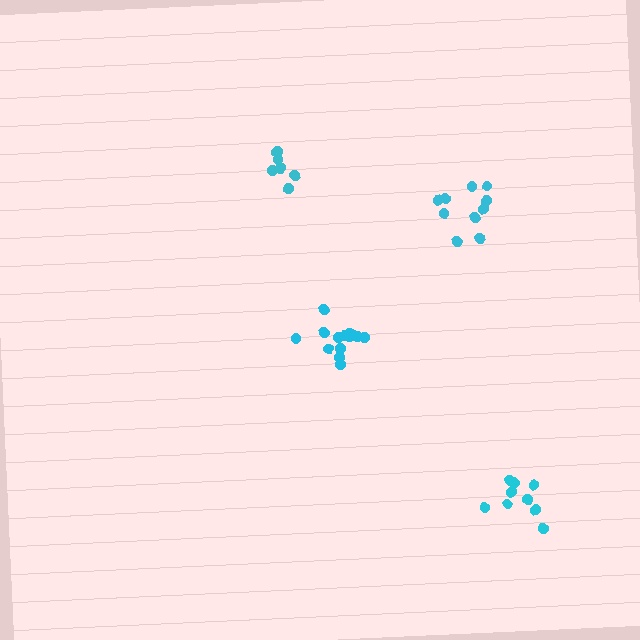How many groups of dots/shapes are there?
There are 4 groups.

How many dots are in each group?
Group 1: 7 dots, Group 2: 10 dots, Group 3: 9 dots, Group 4: 13 dots (39 total).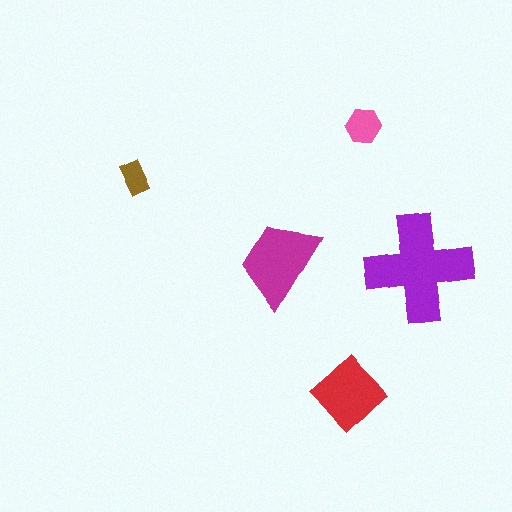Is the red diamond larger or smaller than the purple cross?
Smaller.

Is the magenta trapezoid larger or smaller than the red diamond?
Larger.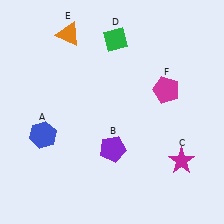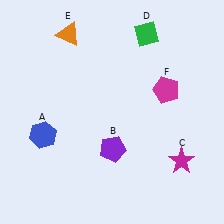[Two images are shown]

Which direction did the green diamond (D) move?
The green diamond (D) moved right.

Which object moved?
The green diamond (D) moved right.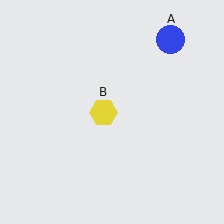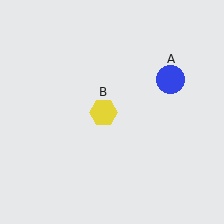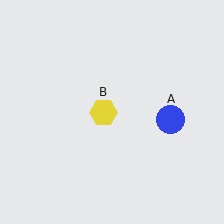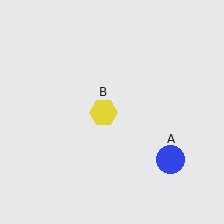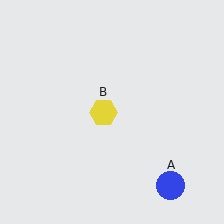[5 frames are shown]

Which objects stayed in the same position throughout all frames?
Yellow hexagon (object B) remained stationary.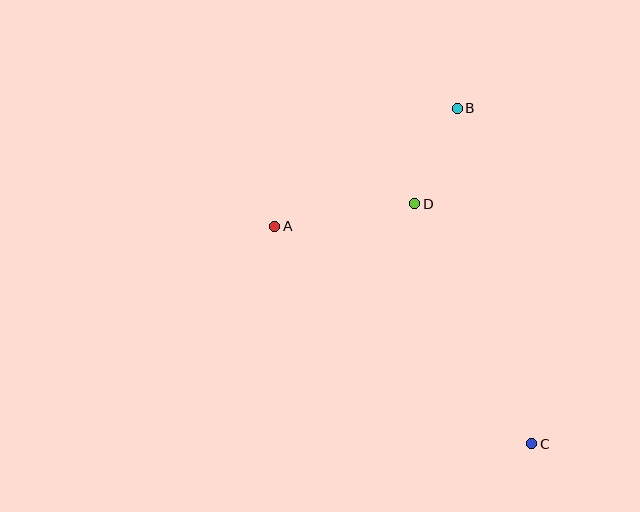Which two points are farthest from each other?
Points B and C are farthest from each other.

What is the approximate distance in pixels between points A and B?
The distance between A and B is approximately 217 pixels.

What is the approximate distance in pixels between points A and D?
The distance between A and D is approximately 142 pixels.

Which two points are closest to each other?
Points B and D are closest to each other.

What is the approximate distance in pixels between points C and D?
The distance between C and D is approximately 267 pixels.